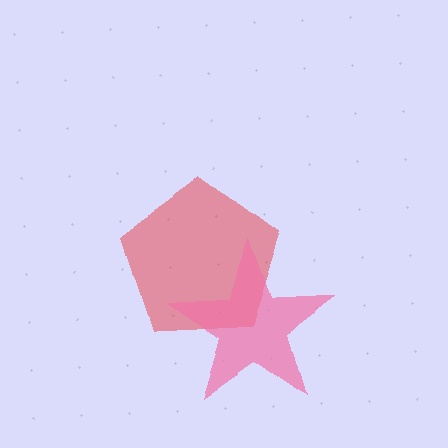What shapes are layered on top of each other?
The layered shapes are: a red pentagon, a pink star.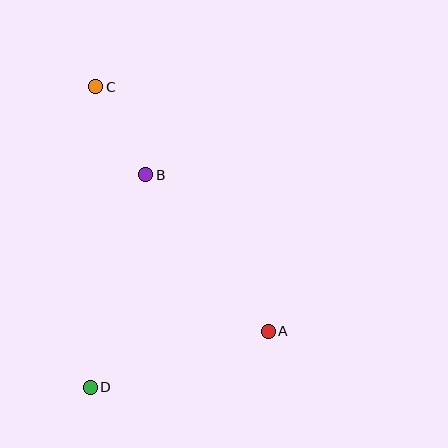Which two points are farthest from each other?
Points C and D are farthest from each other.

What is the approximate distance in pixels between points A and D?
The distance between A and D is approximately 187 pixels.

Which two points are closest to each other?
Points B and C are closest to each other.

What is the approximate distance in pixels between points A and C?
The distance between A and C is approximately 299 pixels.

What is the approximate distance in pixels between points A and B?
The distance between A and B is approximately 199 pixels.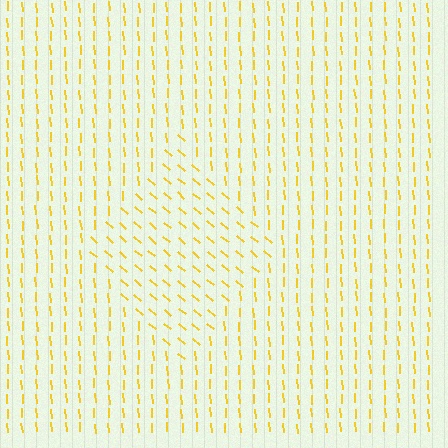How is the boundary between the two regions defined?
The boundary is defined purely by a change in line orientation (approximately 45 degrees difference). All lines are the same color and thickness.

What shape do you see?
I see a diamond.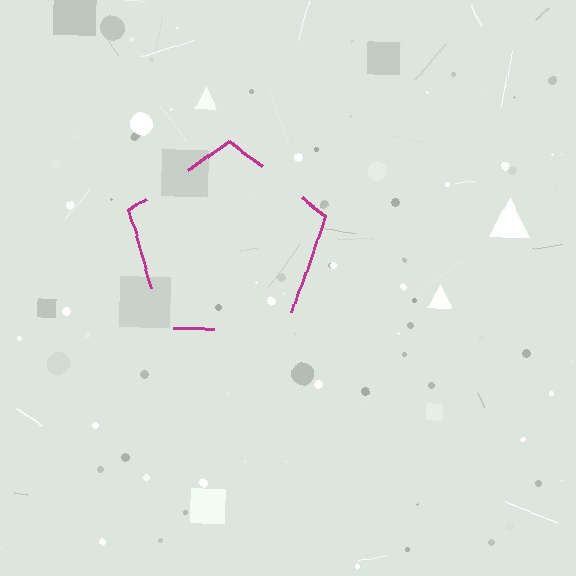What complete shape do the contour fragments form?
The contour fragments form a pentagon.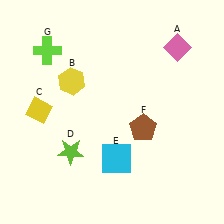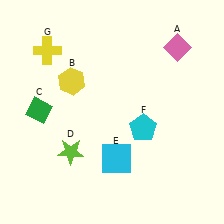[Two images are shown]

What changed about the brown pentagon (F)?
In Image 1, F is brown. In Image 2, it changed to cyan.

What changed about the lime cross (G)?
In Image 1, G is lime. In Image 2, it changed to yellow.